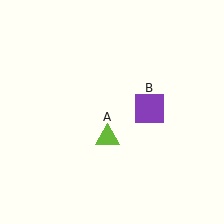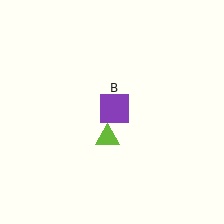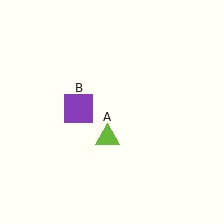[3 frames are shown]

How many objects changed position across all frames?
1 object changed position: purple square (object B).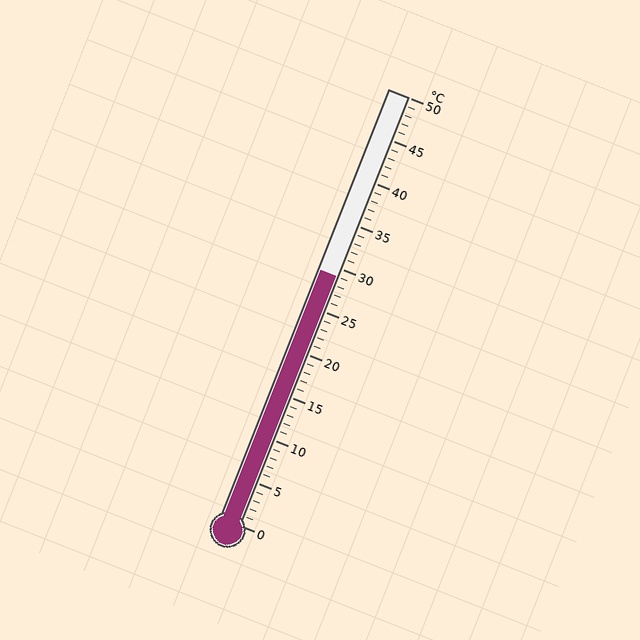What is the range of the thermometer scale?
The thermometer scale ranges from 0°C to 50°C.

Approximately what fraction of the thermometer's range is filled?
The thermometer is filled to approximately 60% of its range.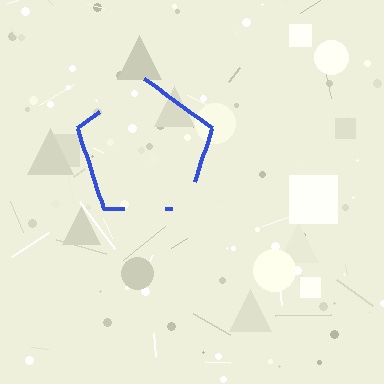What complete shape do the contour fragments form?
The contour fragments form a pentagon.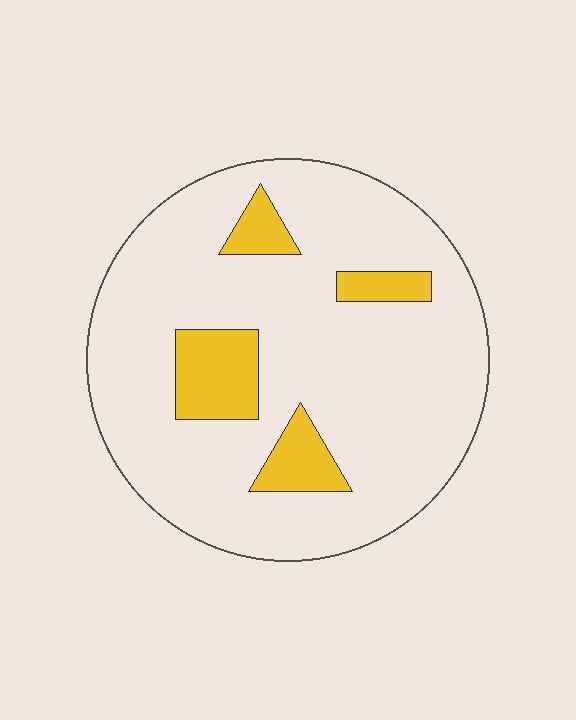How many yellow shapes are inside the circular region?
4.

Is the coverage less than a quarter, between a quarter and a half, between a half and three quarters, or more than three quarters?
Less than a quarter.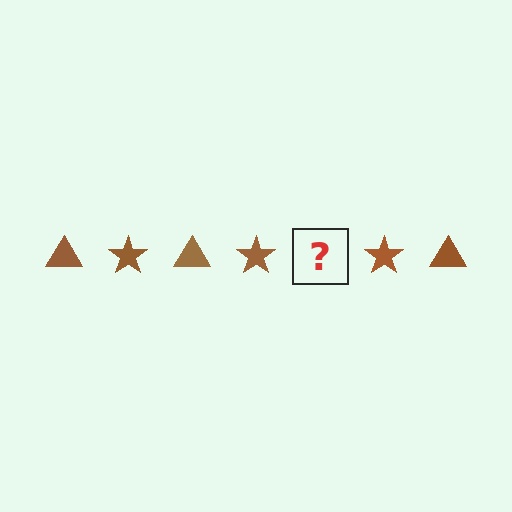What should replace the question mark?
The question mark should be replaced with a brown triangle.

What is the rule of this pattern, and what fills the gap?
The rule is that the pattern cycles through triangle, star shapes in brown. The gap should be filled with a brown triangle.